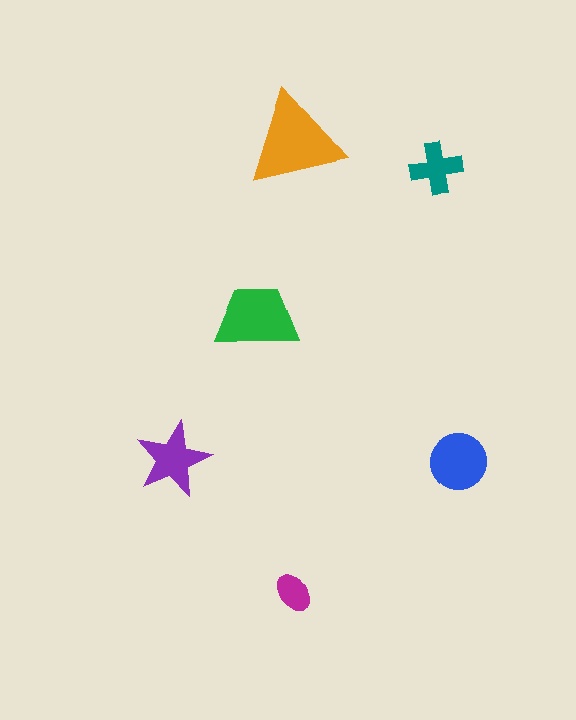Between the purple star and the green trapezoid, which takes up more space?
The green trapezoid.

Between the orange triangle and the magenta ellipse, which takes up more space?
The orange triangle.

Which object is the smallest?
The magenta ellipse.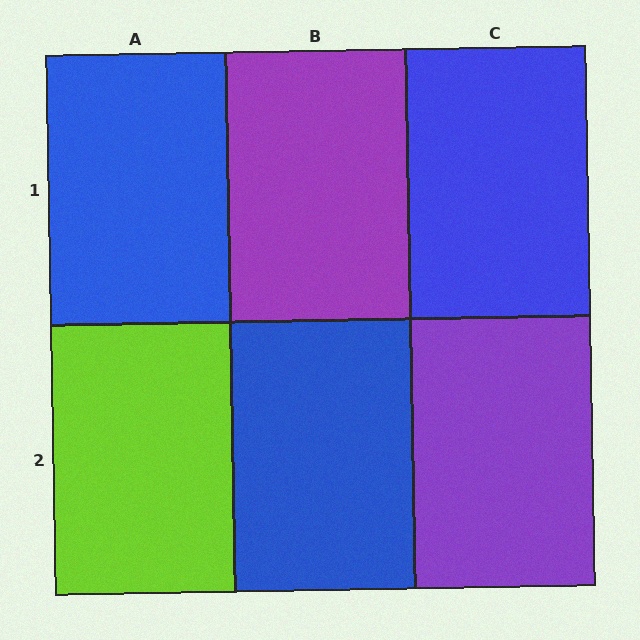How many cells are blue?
3 cells are blue.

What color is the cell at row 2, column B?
Blue.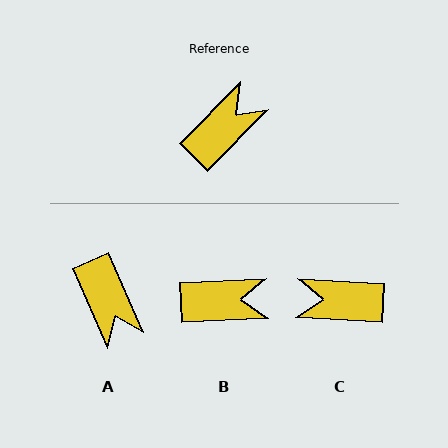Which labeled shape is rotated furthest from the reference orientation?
C, about 132 degrees away.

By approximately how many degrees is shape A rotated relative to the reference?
Approximately 112 degrees clockwise.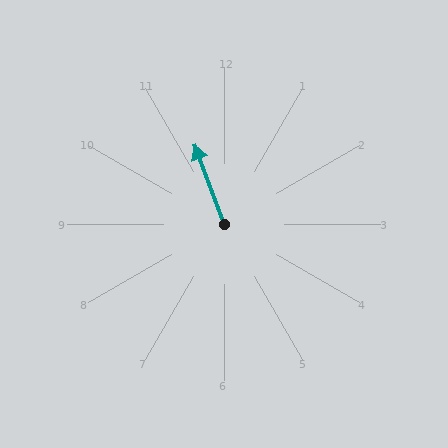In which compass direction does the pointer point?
North.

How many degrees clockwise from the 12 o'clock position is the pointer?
Approximately 340 degrees.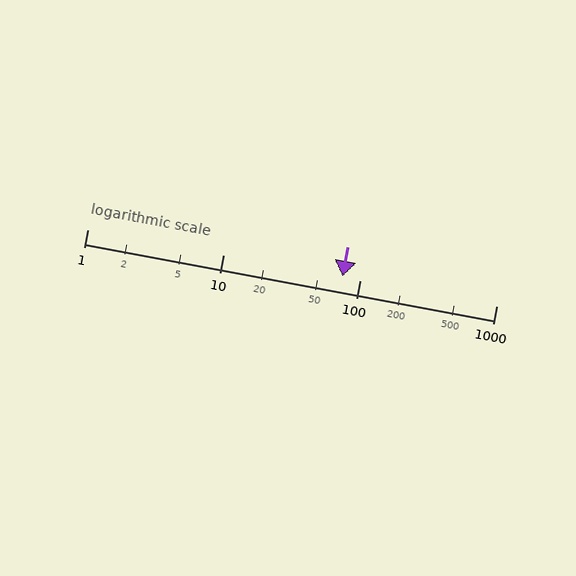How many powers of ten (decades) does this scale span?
The scale spans 3 decades, from 1 to 1000.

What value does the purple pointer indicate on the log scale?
The pointer indicates approximately 74.